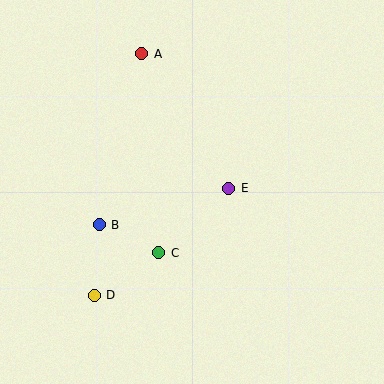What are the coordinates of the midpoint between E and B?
The midpoint between E and B is at (164, 207).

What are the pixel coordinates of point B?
Point B is at (99, 225).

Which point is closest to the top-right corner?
Point E is closest to the top-right corner.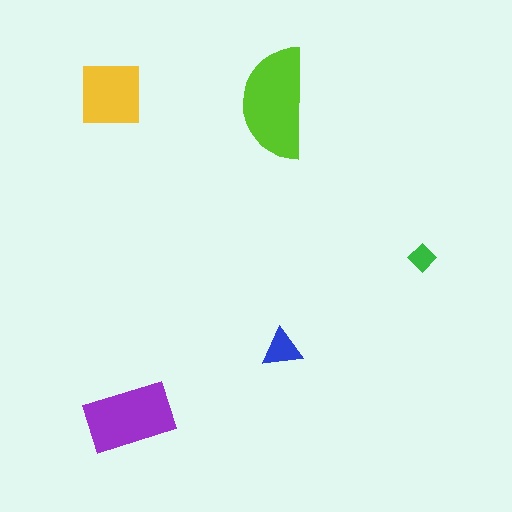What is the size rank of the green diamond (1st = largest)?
5th.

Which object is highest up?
The yellow square is topmost.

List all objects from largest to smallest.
The lime semicircle, the purple rectangle, the yellow square, the blue triangle, the green diamond.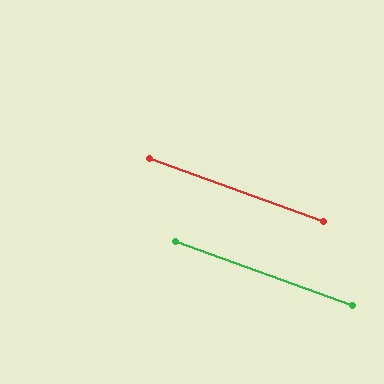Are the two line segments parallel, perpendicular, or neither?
Parallel — their directions differ by only 0.1°.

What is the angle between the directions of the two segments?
Approximately 0 degrees.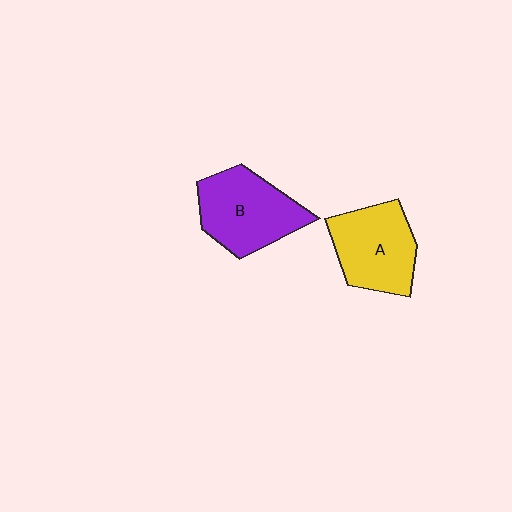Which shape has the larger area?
Shape B (purple).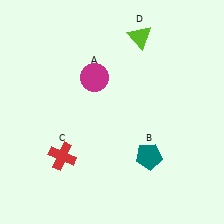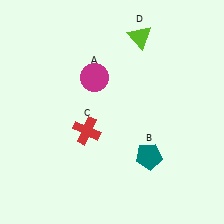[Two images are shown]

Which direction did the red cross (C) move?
The red cross (C) moved up.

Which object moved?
The red cross (C) moved up.